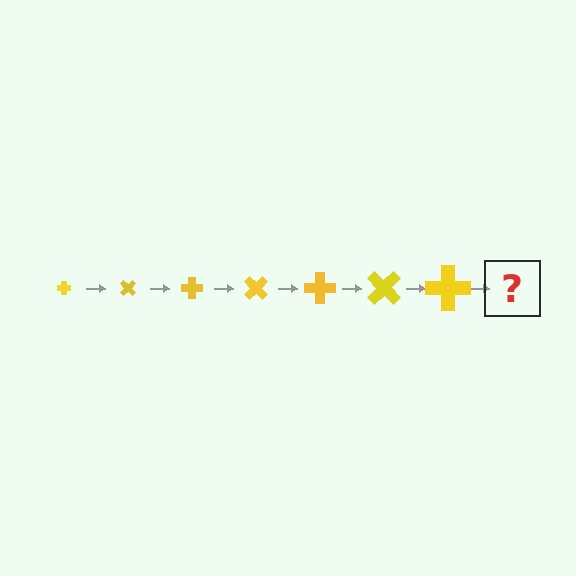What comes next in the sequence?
The next element should be a cross, larger than the previous one and rotated 315 degrees from the start.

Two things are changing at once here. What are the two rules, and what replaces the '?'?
The two rules are that the cross grows larger each step and it rotates 45 degrees each step. The '?' should be a cross, larger than the previous one and rotated 315 degrees from the start.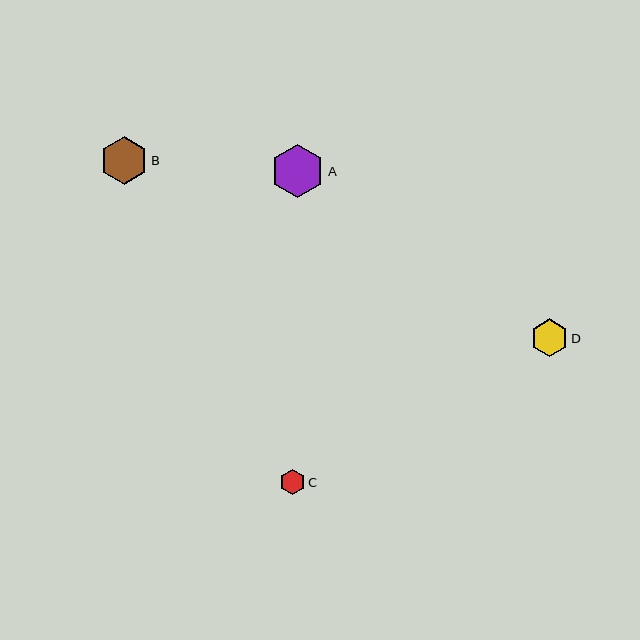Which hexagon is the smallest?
Hexagon C is the smallest with a size of approximately 25 pixels.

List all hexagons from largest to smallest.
From largest to smallest: A, B, D, C.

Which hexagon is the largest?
Hexagon A is the largest with a size of approximately 53 pixels.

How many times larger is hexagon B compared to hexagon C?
Hexagon B is approximately 1.9 times the size of hexagon C.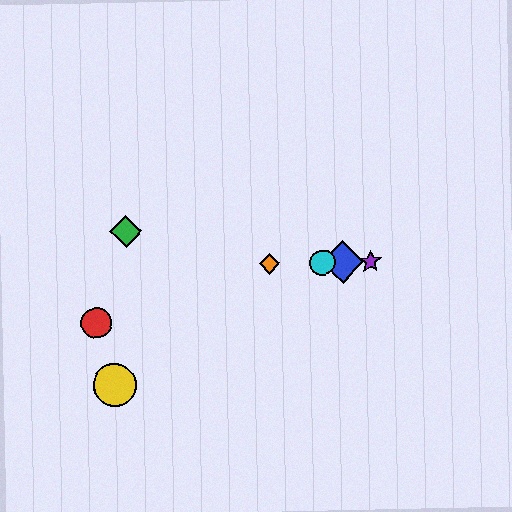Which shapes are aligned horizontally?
The blue diamond, the purple star, the orange diamond, the cyan circle are aligned horizontally.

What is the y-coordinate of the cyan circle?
The cyan circle is at y≈263.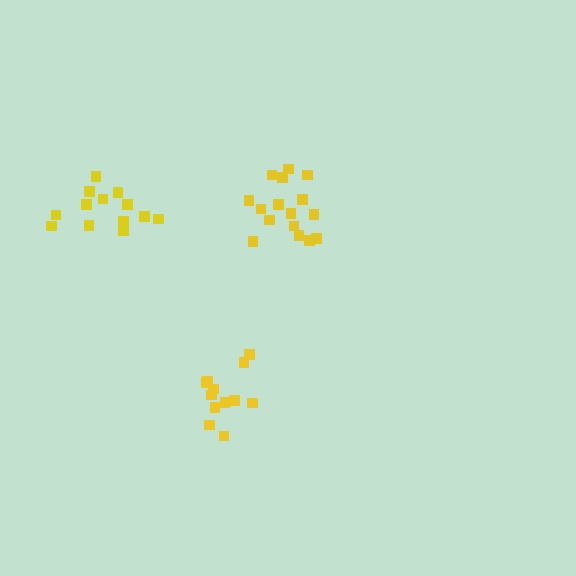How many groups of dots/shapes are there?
There are 3 groups.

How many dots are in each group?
Group 1: 12 dots, Group 2: 16 dots, Group 3: 13 dots (41 total).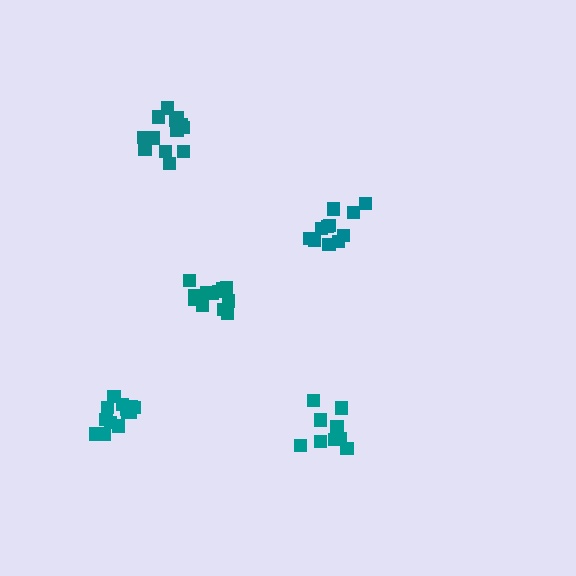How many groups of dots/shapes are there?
There are 5 groups.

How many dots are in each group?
Group 1: 11 dots, Group 2: 12 dots, Group 3: 10 dots, Group 4: 14 dots, Group 5: 13 dots (60 total).